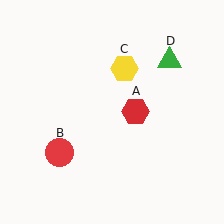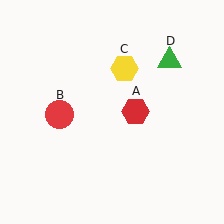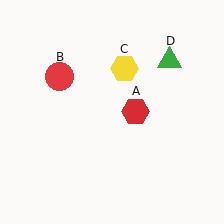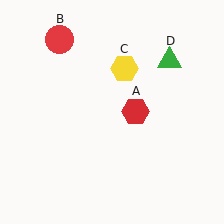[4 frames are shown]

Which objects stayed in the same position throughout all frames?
Red hexagon (object A) and yellow hexagon (object C) and green triangle (object D) remained stationary.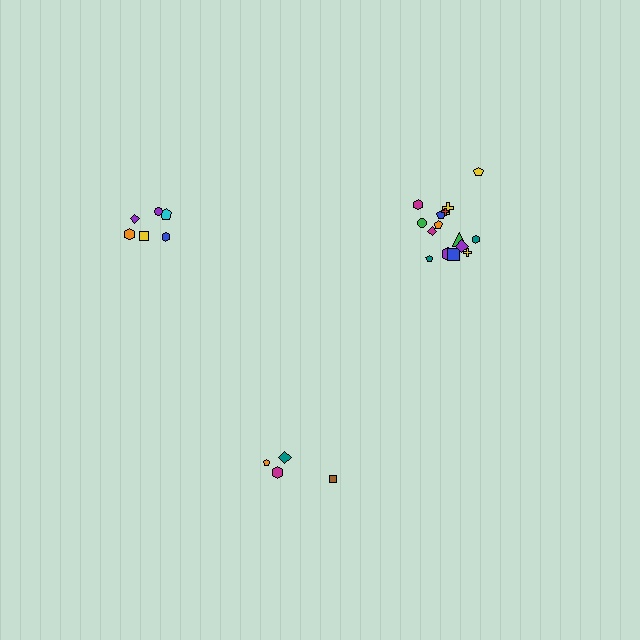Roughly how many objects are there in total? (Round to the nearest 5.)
Roughly 25 objects in total.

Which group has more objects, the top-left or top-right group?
The top-right group.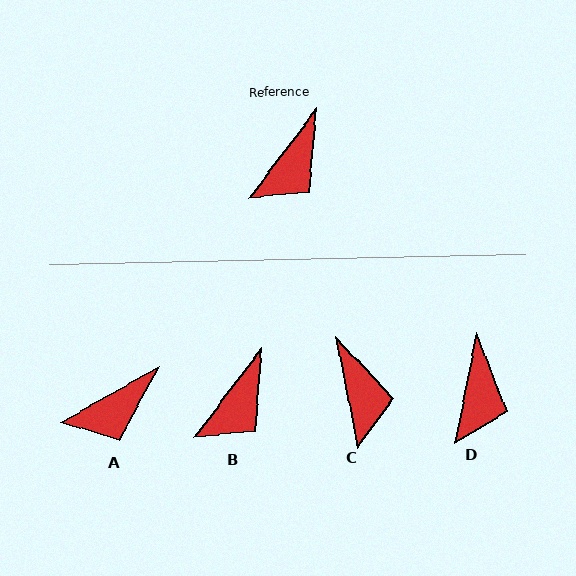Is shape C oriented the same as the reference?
No, it is off by about 48 degrees.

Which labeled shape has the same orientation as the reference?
B.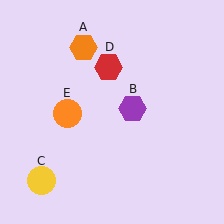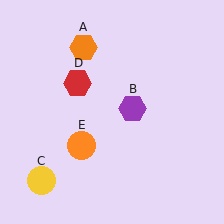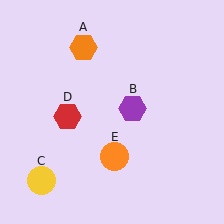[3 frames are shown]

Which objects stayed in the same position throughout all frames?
Orange hexagon (object A) and purple hexagon (object B) and yellow circle (object C) remained stationary.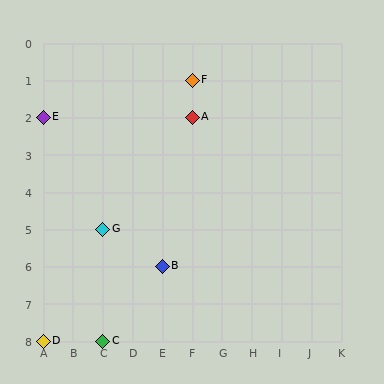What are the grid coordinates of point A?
Point A is at grid coordinates (F, 2).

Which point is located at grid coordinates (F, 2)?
Point A is at (F, 2).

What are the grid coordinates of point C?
Point C is at grid coordinates (C, 8).